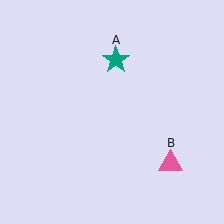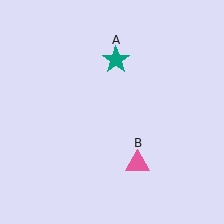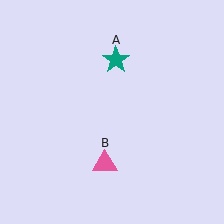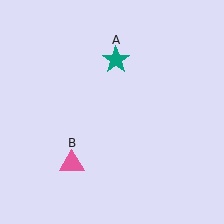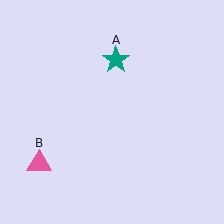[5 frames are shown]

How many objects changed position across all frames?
1 object changed position: pink triangle (object B).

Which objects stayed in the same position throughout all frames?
Teal star (object A) remained stationary.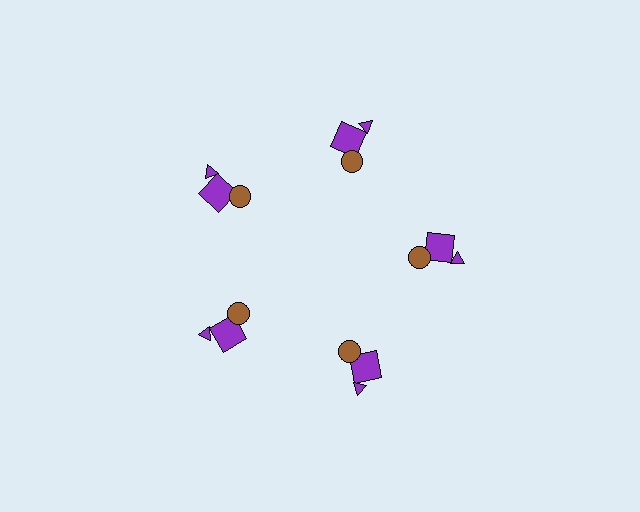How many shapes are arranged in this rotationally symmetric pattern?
There are 15 shapes, arranged in 5 groups of 3.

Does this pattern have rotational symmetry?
Yes, this pattern has 5-fold rotational symmetry. It looks the same after rotating 72 degrees around the center.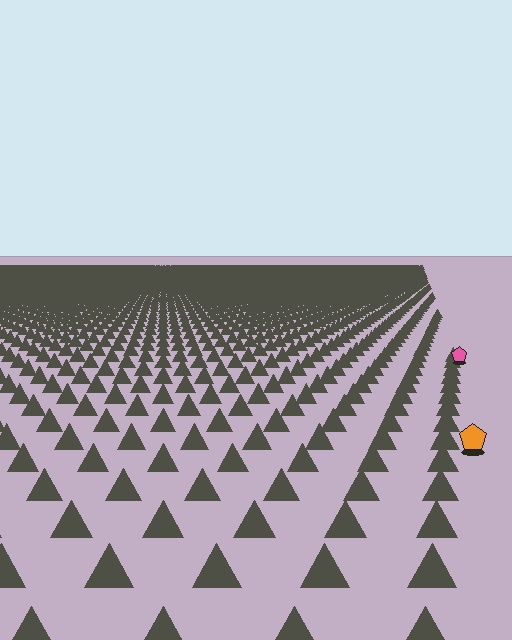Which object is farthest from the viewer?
The pink pentagon is farthest from the viewer. It appears smaller and the ground texture around it is denser.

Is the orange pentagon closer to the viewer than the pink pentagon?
Yes. The orange pentagon is closer — you can tell from the texture gradient: the ground texture is coarser near it.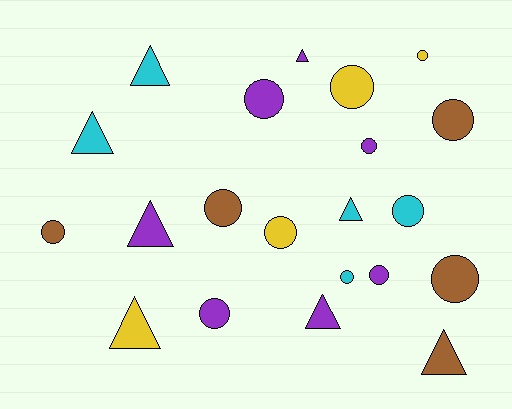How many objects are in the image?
There are 21 objects.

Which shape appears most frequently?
Circle, with 13 objects.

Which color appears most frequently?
Purple, with 7 objects.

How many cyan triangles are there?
There are 3 cyan triangles.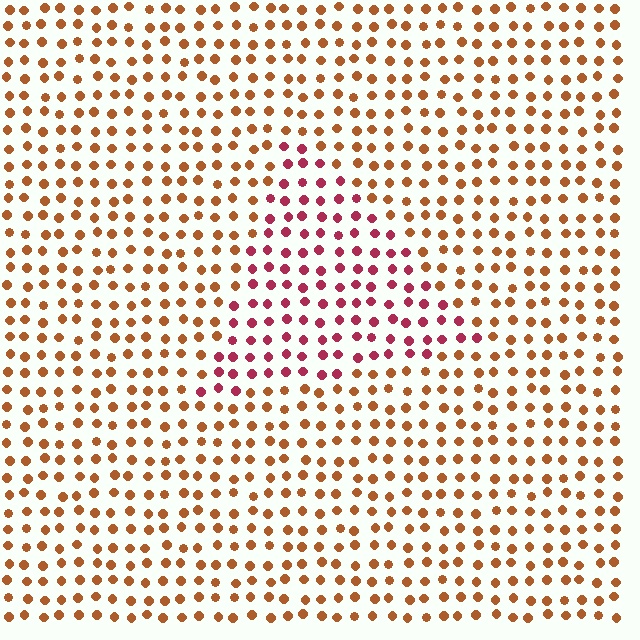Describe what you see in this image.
The image is filled with small brown elements in a uniform arrangement. A triangle-shaped region is visible where the elements are tinted to a slightly different hue, forming a subtle color boundary.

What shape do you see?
I see a triangle.